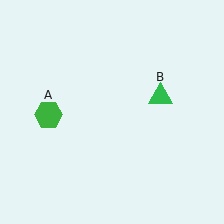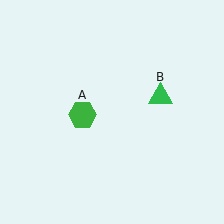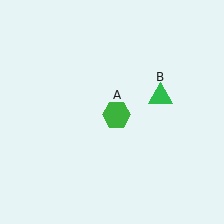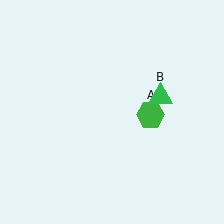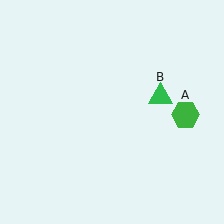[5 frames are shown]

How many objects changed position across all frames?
1 object changed position: green hexagon (object A).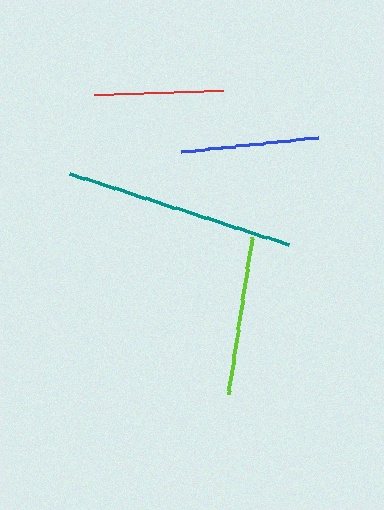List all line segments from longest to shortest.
From longest to shortest: teal, lime, blue, red.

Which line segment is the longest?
The teal line is the longest at approximately 230 pixels.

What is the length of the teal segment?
The teal segment is approximately 230 pixels long.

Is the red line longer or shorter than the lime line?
The lime line is longer than the red line.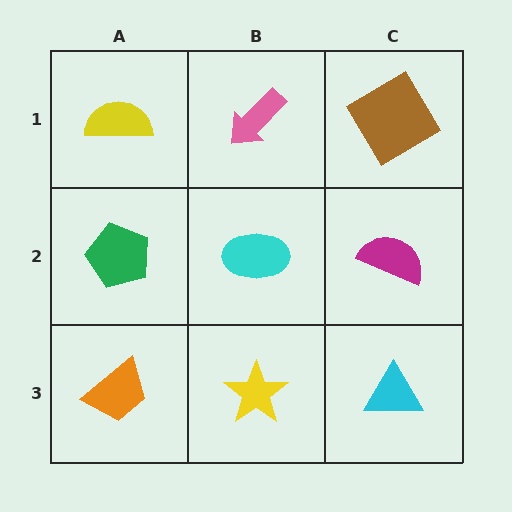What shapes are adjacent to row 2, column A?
A yellow semicircle (row 1, column A), an orange trapezoid (row 3, column A), a cyan ellipse (row 2, column B).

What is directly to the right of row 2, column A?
A cyan ellipse.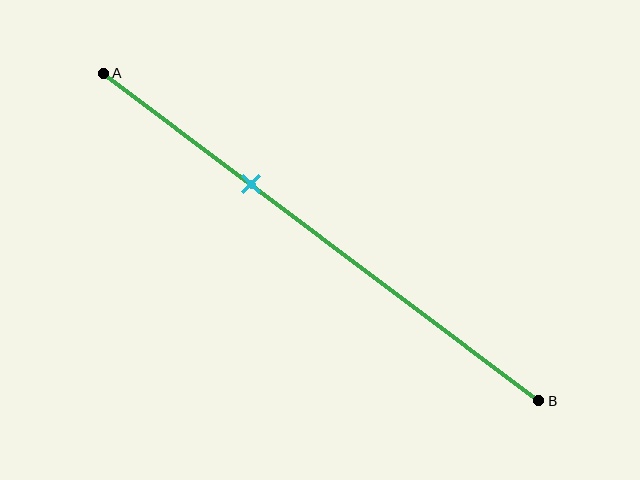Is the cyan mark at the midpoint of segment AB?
No, the mark is at about 35% from A, not at the 50% midpoint.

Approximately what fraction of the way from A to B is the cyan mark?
The cyan mark is approximately 35% of the way from A to B.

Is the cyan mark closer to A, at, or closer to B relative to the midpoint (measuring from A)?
The cyan mark is closer to point A than the midpoint of segment AB.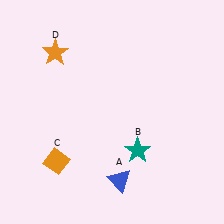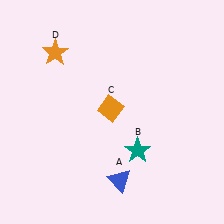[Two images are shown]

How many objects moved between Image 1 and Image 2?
1 object moved between the two images.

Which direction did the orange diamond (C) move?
The orange diamond (C) moved right.